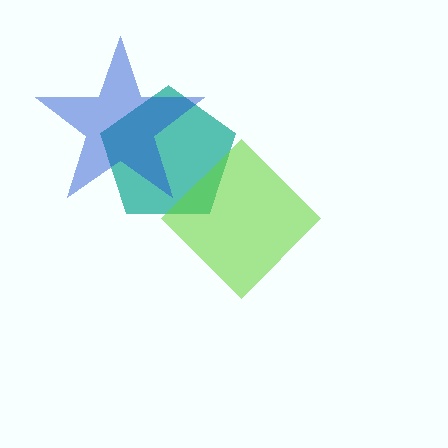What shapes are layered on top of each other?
The layered shapes are: a teal pentagon, a lime diamond, a blue star.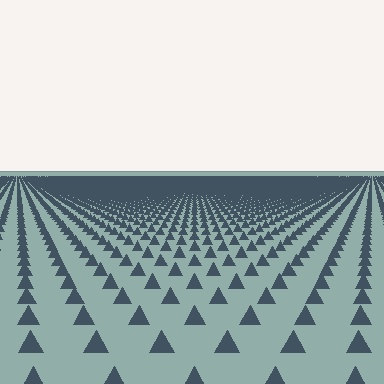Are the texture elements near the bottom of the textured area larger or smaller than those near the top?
Larger. Near the bottom, elements are closer to the viewer and appear at a bigger on-screen size.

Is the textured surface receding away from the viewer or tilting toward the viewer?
The surface is receding away from the viewer. Texture elements get smaller and denser toward the top.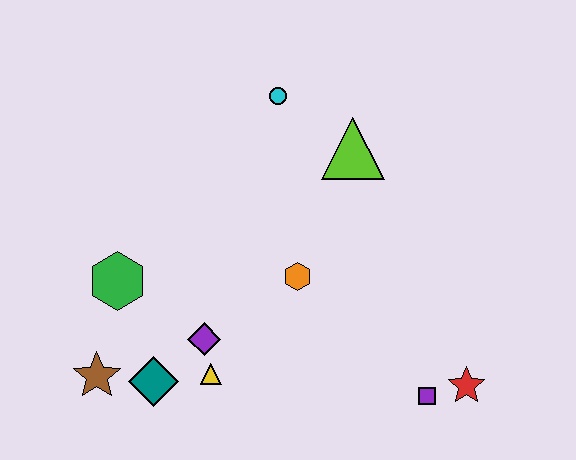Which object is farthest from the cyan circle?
The red star is farthest from the cyan circle.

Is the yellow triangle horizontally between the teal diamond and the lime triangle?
Yes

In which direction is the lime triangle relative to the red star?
The lime triangle is above the red star.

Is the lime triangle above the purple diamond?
Yes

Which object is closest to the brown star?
The teal diamond is closest to the brown star.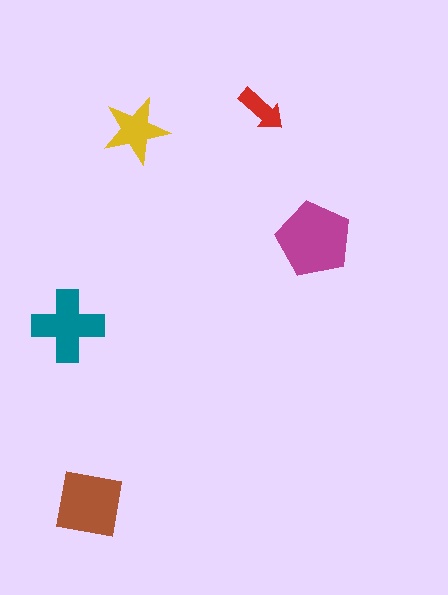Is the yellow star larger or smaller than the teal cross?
Smaller.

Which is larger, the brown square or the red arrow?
The brown square.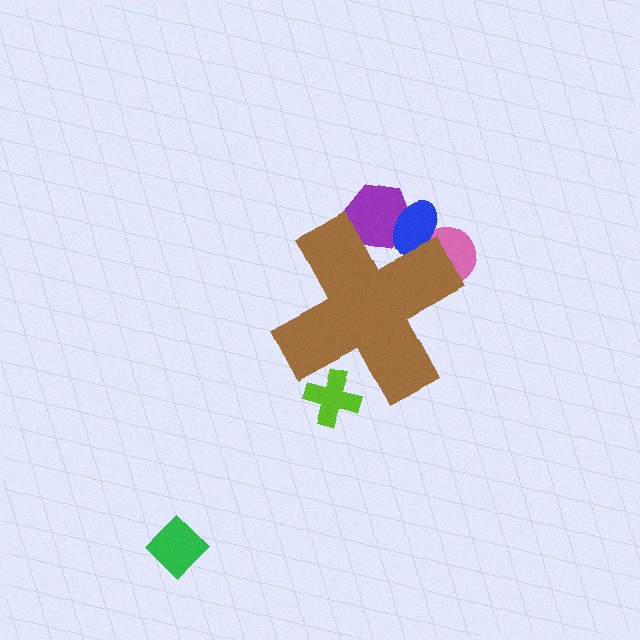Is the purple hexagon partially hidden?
Yes, the purple hexagon is partially hidden behind the brown cross.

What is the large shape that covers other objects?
A brown cross.